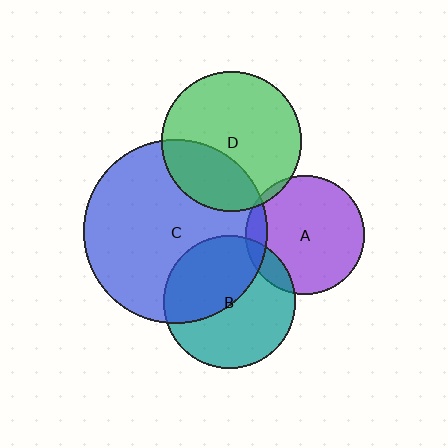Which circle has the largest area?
Circle C (blue).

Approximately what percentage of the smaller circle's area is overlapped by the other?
Approximately 5%.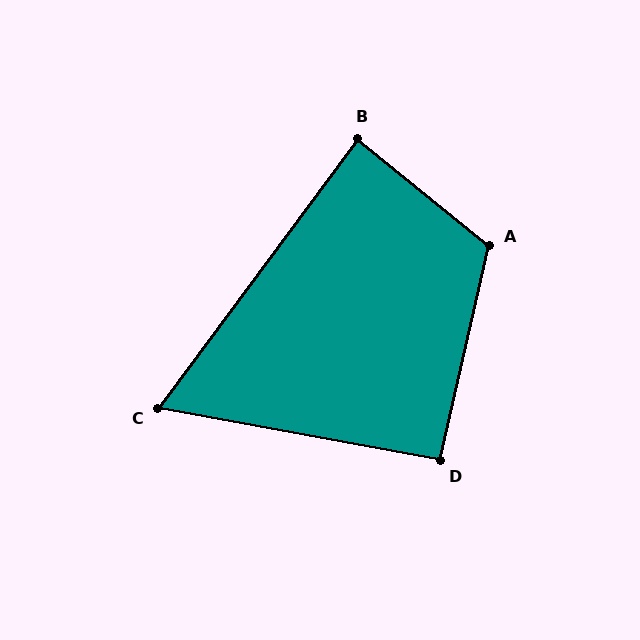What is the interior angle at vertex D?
Approximately 92 degrees (approximately right).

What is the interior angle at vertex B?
Approximately 88 degrees (approximately right).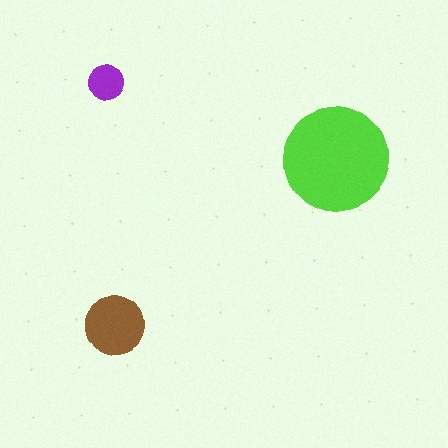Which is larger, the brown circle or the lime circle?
The lime one.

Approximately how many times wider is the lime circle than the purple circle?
About 3 times wider.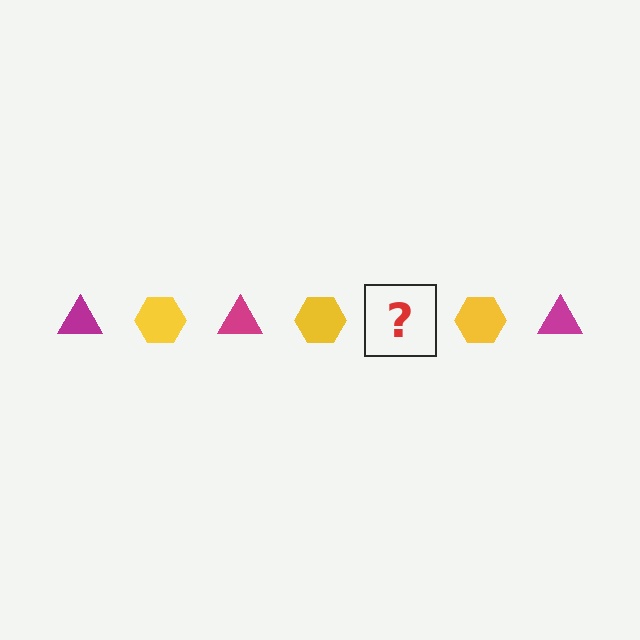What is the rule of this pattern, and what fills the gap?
The rule is that the pattern alternates between magenta triangle and yellow hexagon. The gap should be filled with a magenta triangle.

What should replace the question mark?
The question mark should be replaced with a magenta triangle.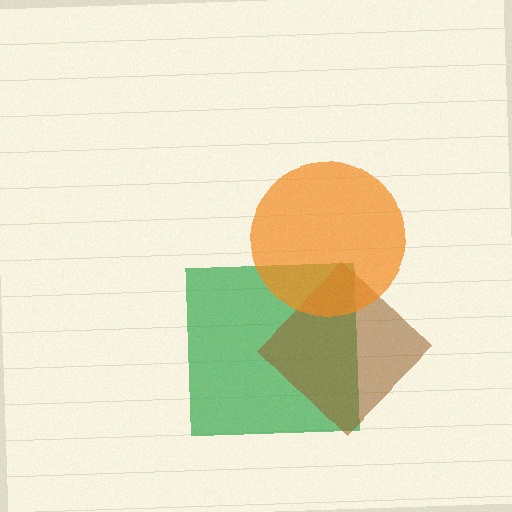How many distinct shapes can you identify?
There are 3 distinct shapes: a green square, a brown diamond, an orange circle.